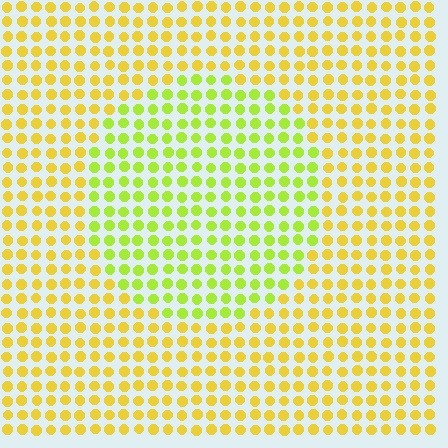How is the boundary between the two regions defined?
The boundary is defined purely by a slight shift in hue (about 33 degrees). Spacing, size, and orientation are identical on both sides.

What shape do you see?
I see a circle.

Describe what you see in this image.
The image is filled with small yellow elements in a uniform arrangement. A circle-shaped region is visible where the elements are tinted to a slightly different hue, forming a subtle color boundary.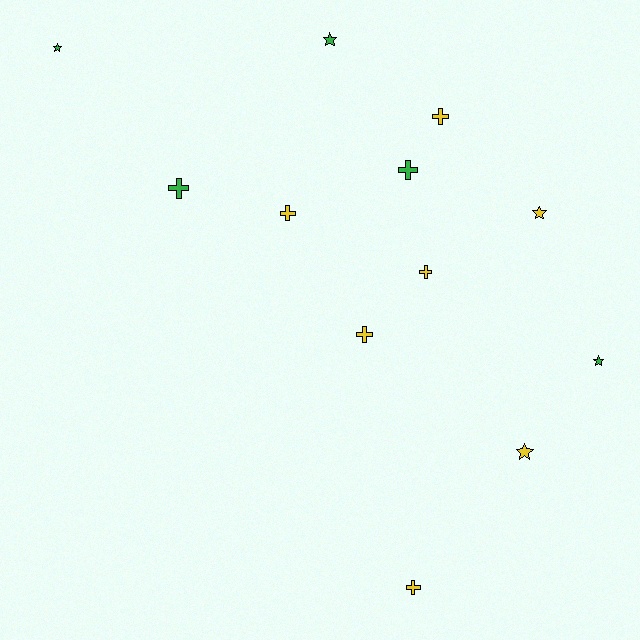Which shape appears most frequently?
Cross, with 7 objects.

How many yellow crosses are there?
There are 5 yellow crosses.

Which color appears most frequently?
Yellow, with 7 objects.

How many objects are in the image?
There are 12 objects.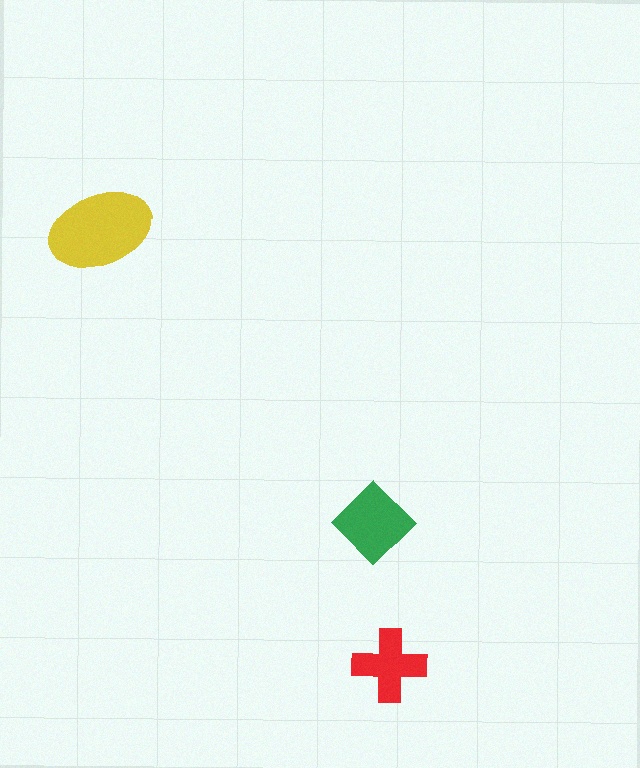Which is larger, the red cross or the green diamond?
The green diamond.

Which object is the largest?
The yellow ellipse.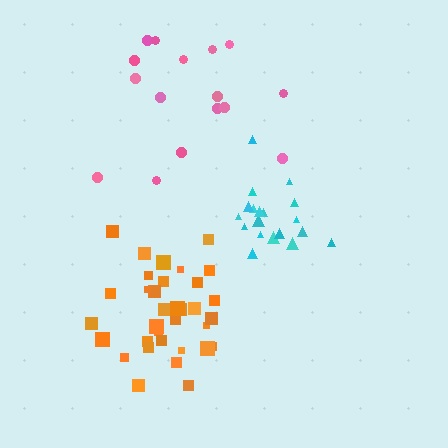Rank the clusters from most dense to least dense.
cyan, orange, pink.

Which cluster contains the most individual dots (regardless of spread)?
Orange (34).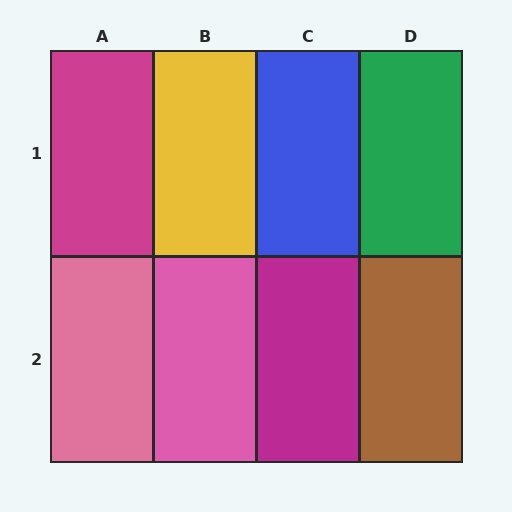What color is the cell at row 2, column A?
Pink.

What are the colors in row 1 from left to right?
Magenta, yellow, blue, green.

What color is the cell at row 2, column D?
Brown.